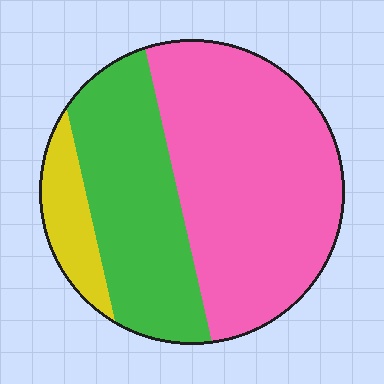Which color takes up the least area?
Yellow, at roughly 10%.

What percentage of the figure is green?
Green covers about 35% of the figure.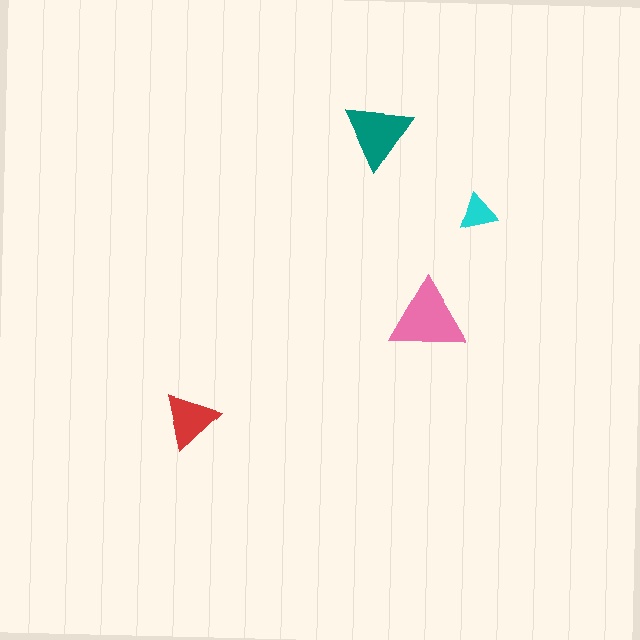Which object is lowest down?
The red triangle is bottommost.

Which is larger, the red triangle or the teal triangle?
The teal one.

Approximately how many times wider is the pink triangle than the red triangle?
About 1.5 times wider.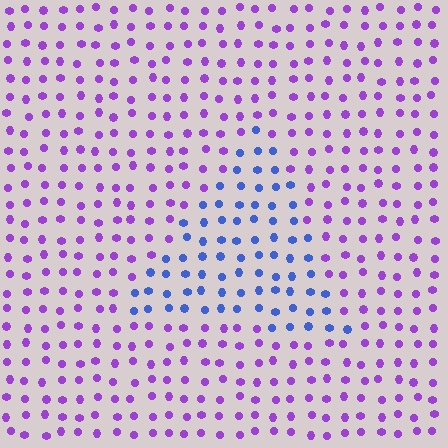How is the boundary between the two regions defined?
The boundary is defined purely by a slight shift in hue (about 52 degrees). Spacing, size, and orientation are identical on both sides.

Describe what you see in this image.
The image is filled with small purple elements in a uniform arrangement. A triangle-shaped region is visible where the elements are tinted to a slightly different hue, forming a subtle color boundary.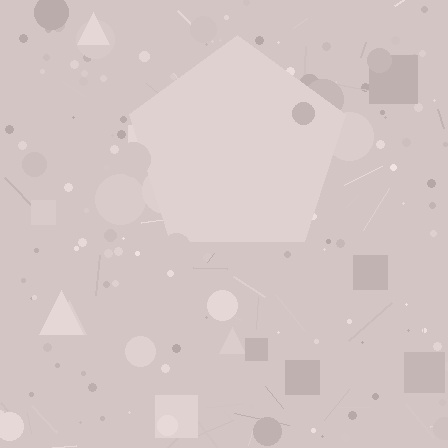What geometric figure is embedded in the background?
A pentagon is embedded in the background.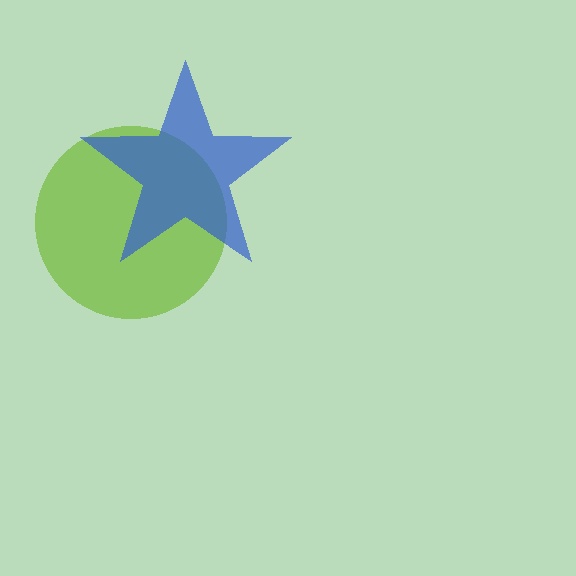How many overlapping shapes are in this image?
There are 2 overlapping shapes in the image.